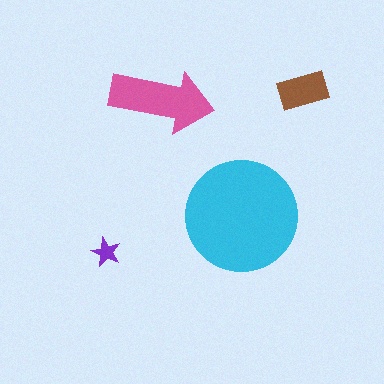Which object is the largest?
The cyan circle.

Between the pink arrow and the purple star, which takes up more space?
The pink arrow.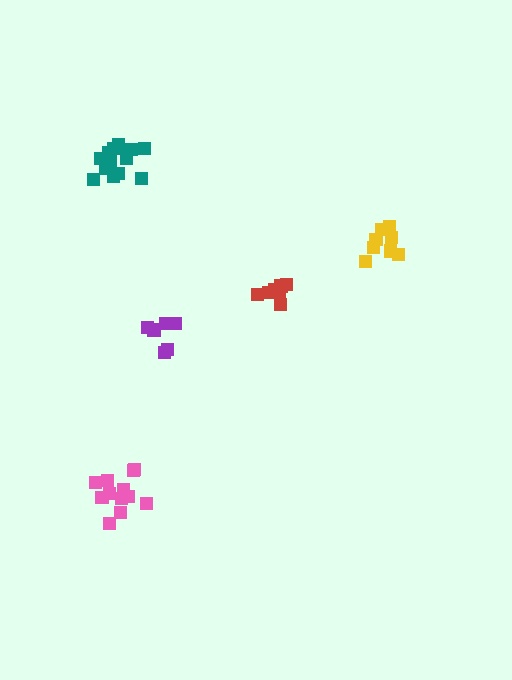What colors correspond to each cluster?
The clusters are colored: yellow, pink, red, teal, purple.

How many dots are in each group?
Group 1: 8 dots, Group 2: 12 dots, Group 3: 8 dots, Group 4: 13 dots, Group 5: 8 dots (49 total).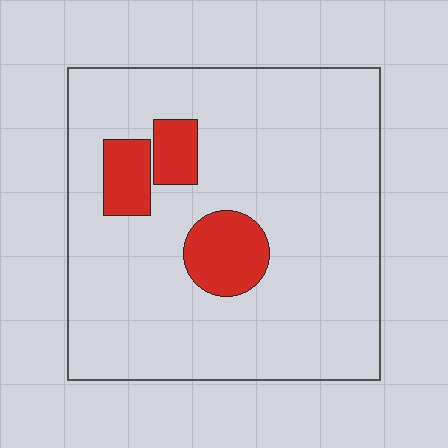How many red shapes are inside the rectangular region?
3.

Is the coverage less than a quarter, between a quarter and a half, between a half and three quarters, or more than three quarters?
Less than a quarter.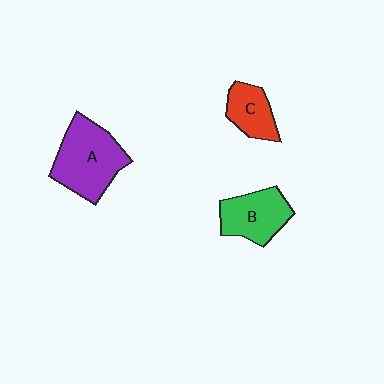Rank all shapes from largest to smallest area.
From largest to smallest: A (purple), B (green), C (red).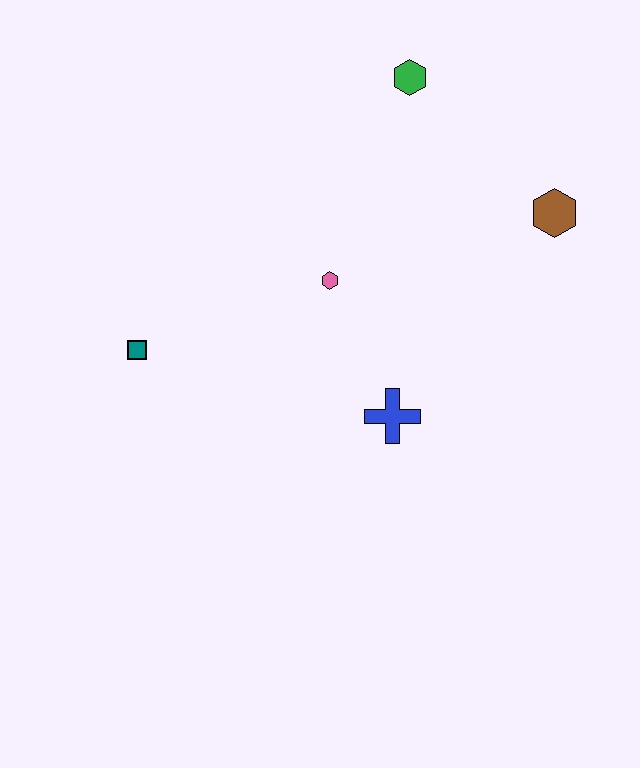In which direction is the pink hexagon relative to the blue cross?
The pink hexagon is above the blue cross.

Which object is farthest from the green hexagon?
The teal square is farthest from the green hexagon.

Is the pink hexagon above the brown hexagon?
No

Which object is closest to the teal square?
The pink hexagon is closest to the teal square.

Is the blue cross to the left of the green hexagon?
Yes